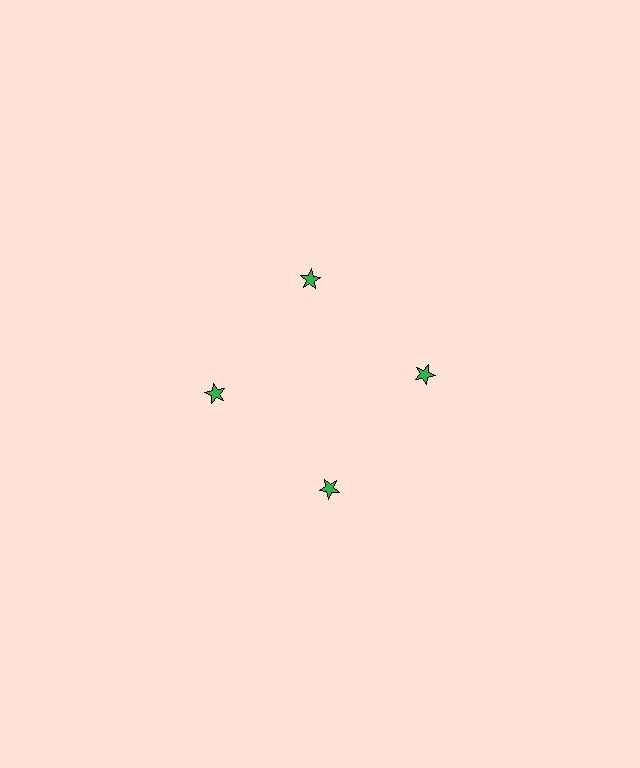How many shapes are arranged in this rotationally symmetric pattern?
There are 4 shapes, arranged in 4 groups of 1.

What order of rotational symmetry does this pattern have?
This pattern has 4-fold rotational symmetry.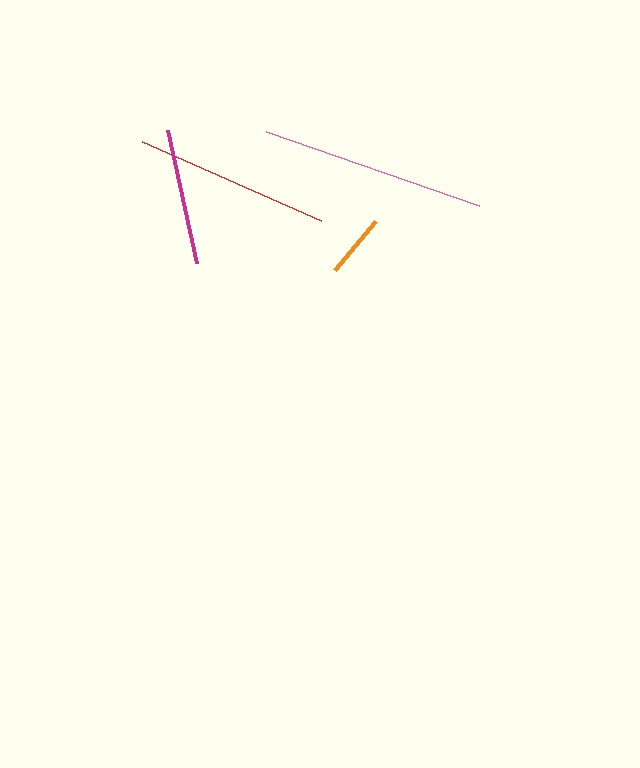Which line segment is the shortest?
The orange line is the shortest at approximately 64 pixels.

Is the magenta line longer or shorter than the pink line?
The pink line is longer than the magenta line.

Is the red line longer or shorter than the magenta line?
The red line is longer than the magenta line.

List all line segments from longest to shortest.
From longest to shortest: pink, red, magenta, orange.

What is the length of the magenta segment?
The magenta segment is approximately 136 pixels long.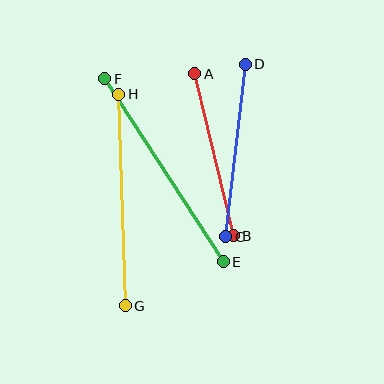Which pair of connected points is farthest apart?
Points E and F are farthest apart.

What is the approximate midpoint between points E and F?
The midpoint is at approximately (164, 170) pixels.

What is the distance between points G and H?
The distance is approximately 212 pixels.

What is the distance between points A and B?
The distance is approximately 167 pixels.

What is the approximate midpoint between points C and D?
The midpoint is at approximately (236, 151) pixels.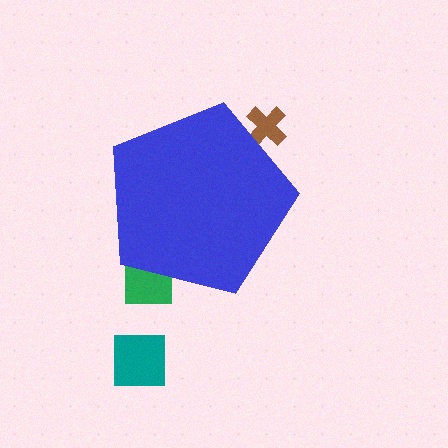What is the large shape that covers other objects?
A blue pentagon.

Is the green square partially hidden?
Yes, the green square is partially hidden behind the blue pentagon.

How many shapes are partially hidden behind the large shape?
2 shapes are partially hidden.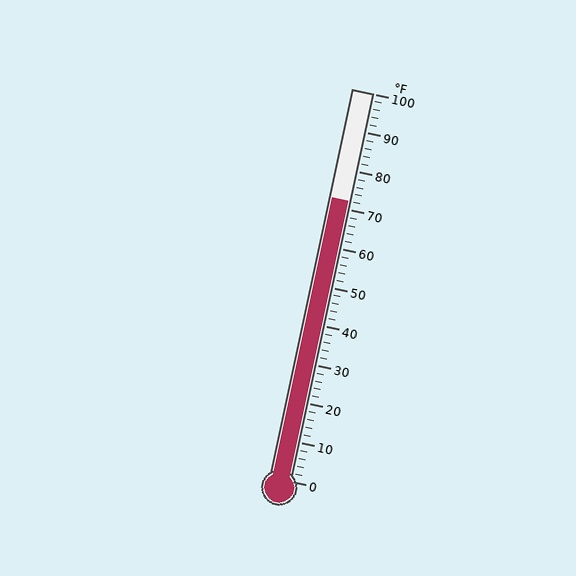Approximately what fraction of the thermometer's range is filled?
The thermometer is filled to approximately 70% of its range.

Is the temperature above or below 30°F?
The temperature is above 30°F.